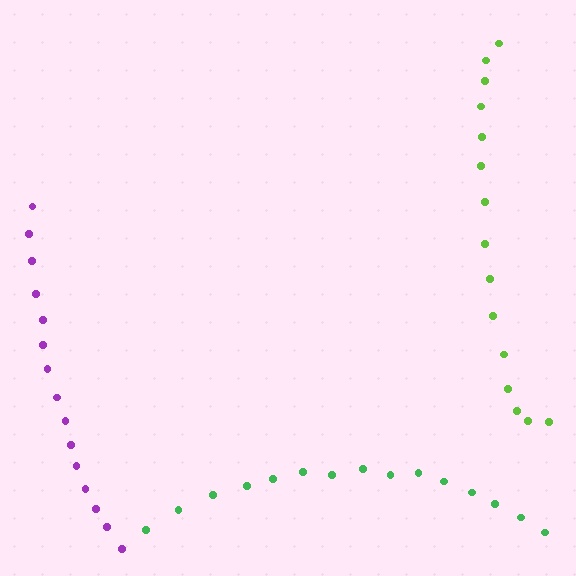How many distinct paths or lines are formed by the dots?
There are 3 distinct paths.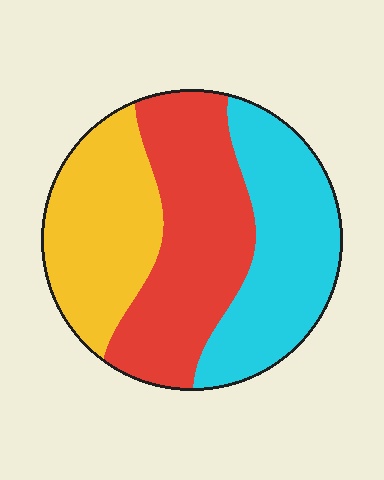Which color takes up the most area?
Red, at roughly 40%.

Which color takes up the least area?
Yellow, at roughly 30%.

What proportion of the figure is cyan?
Cyan takes up about one third (1/3) of the figure.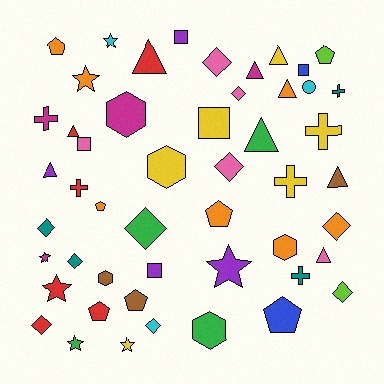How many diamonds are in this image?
There are 10 diamonds.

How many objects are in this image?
There are 50 objects.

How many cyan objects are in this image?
There are 3 cyan objects.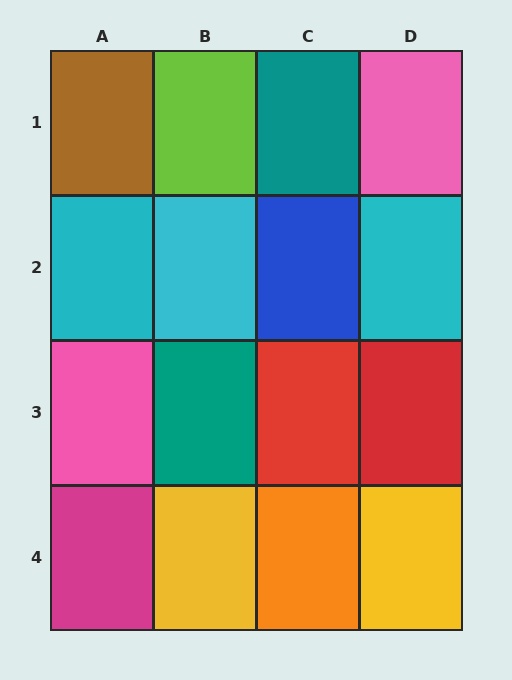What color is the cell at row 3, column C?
Red.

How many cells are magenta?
1 cell is magenta.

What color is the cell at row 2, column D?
Cyan.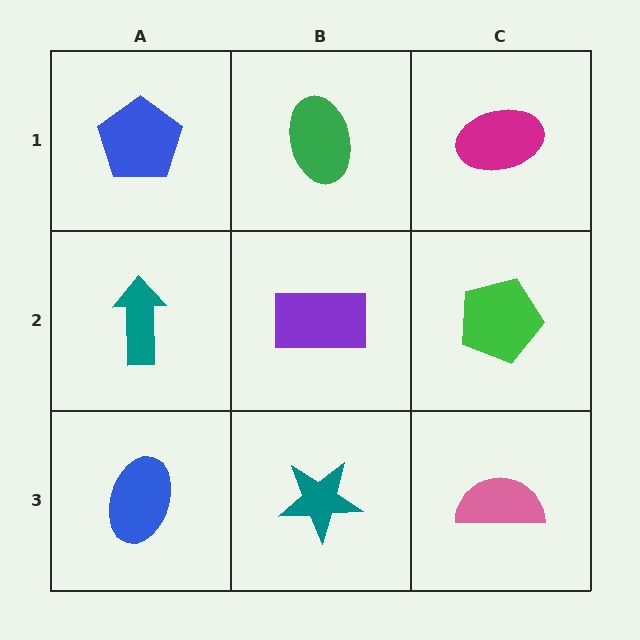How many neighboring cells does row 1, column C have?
2.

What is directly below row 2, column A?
A blue ellipse.